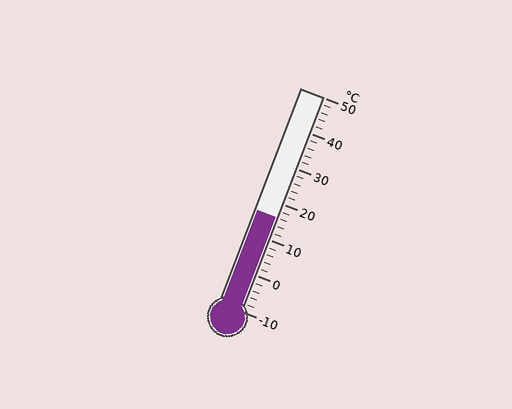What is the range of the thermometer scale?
The thermometer scale ranges from -10°C to 50°C.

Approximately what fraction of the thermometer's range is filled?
The thermometer is filled to approximately 45% of its range.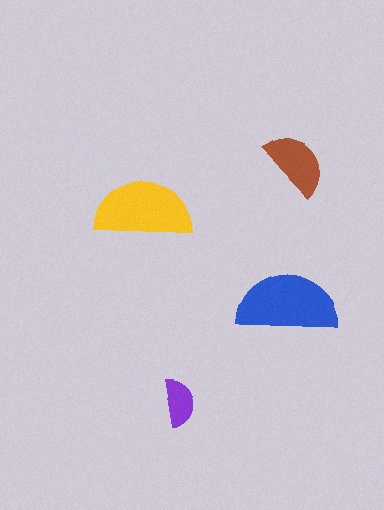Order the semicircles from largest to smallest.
the blue one, the yellow one, the brown one, the purple one.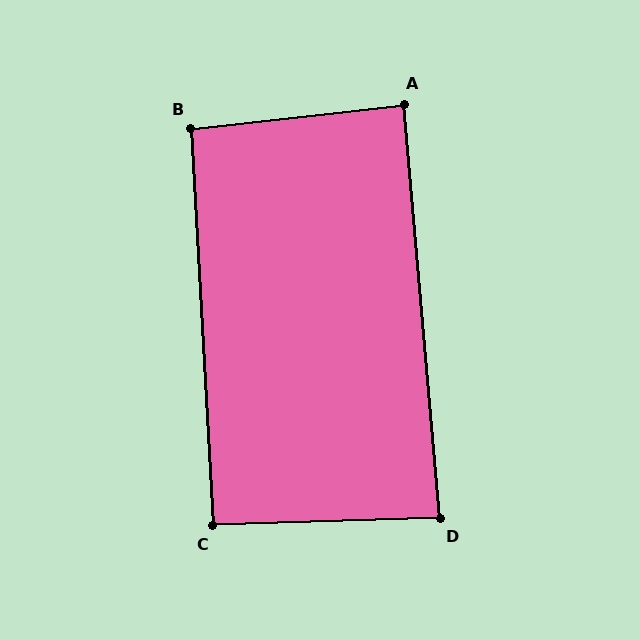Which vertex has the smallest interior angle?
D, at approximately 87 degrees.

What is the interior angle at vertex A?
Approximately 89 degrees (approximately right).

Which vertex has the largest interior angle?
B, at approximately 93 degrees.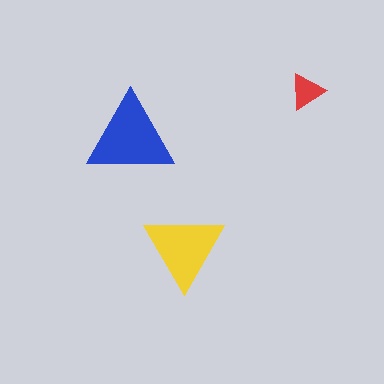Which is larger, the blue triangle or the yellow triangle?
The blue one.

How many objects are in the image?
There are 3 objects in the image.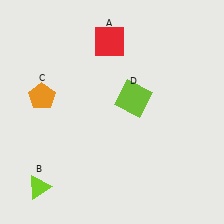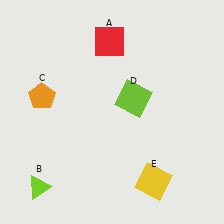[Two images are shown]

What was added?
A yellow square (E) was added in Image 2.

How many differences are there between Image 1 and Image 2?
There is 1 difference between the two images.